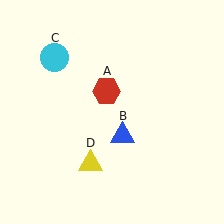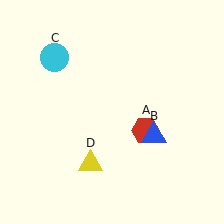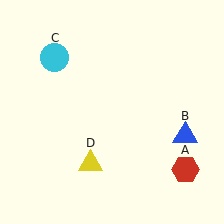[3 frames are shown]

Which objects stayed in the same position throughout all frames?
Cyan circle (object C) and yellow triangle (object D) remained stationary.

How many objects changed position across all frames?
2 objects changed position: red hexagon (object A), blue triangle (object B).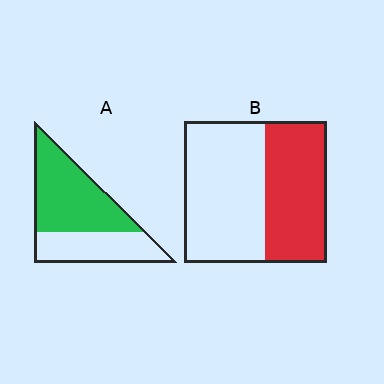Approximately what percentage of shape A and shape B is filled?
A is approximately 60% and B is approximately 45%.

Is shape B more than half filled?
No.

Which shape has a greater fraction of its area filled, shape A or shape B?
Shape A.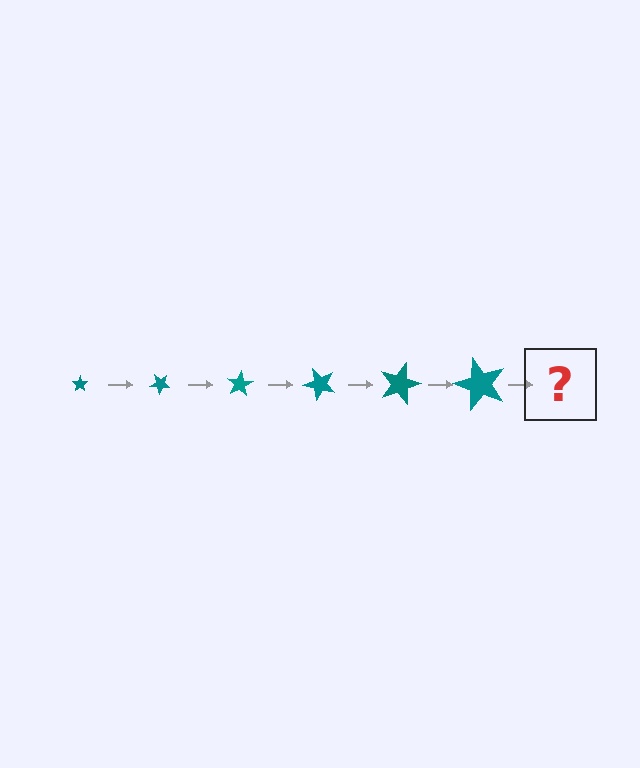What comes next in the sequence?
The next element should be a star, larger than the previous one and rotated 240 degrees from the start.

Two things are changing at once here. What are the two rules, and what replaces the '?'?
The two rules are that the star grows larger each step and it rotates 40 degrees each step. The '?' should be a star, larger than the previous one and rotated 240 degrees from the start.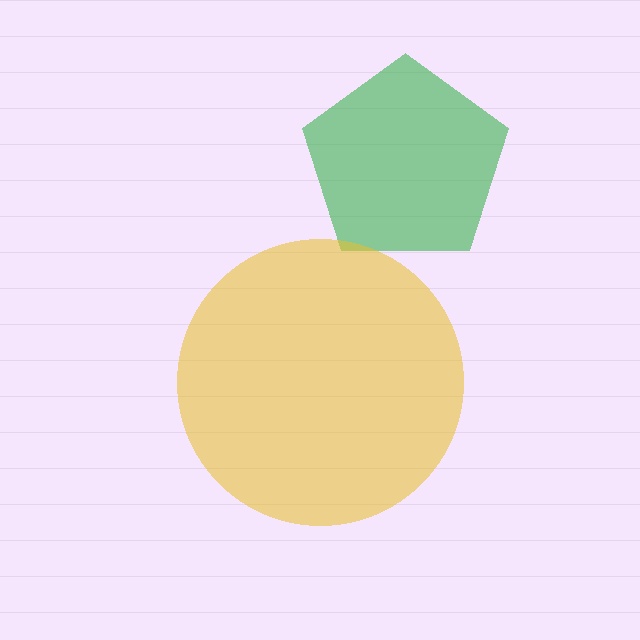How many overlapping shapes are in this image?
There are 2 overlapping shapes in the image.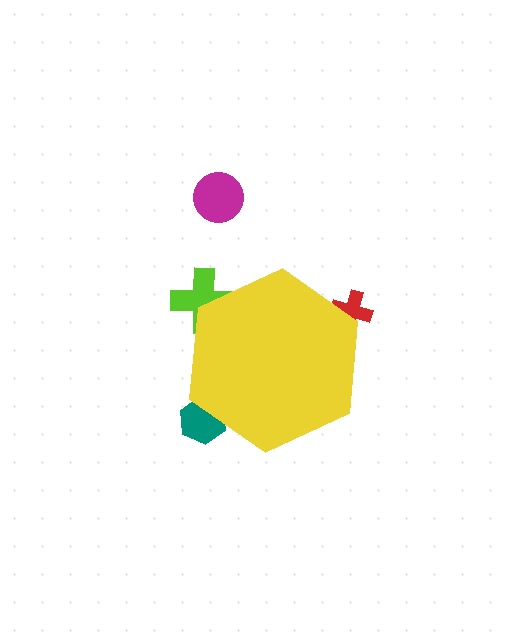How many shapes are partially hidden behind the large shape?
3 shapes are partially hidden.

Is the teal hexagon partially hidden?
Yes, the teal hexagon is partially hidden behind the yellow hexagon.